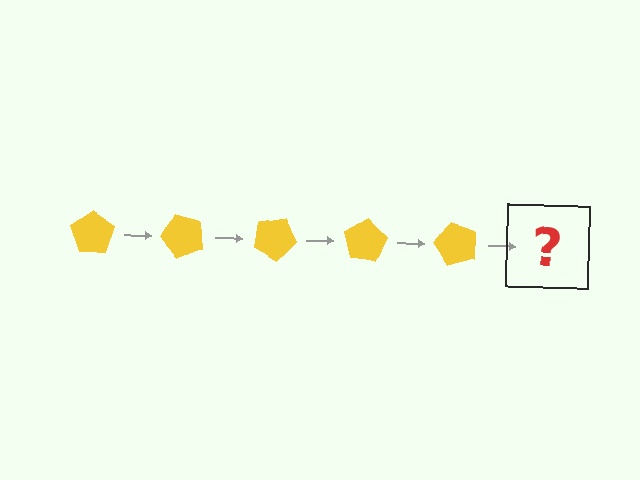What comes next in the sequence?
The next element should be a yellow pentagon rotated 250 degrees.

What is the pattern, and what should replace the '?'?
The pattern is that the pentagon rotates 50 degrees each step. The '?' should be a yellow pentagon rotated 250 degrees.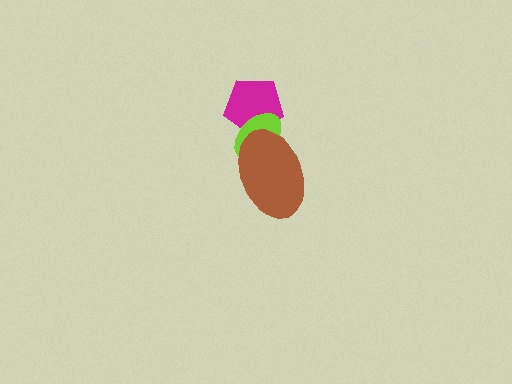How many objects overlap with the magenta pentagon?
2 objects overlap with the magenta pentagon.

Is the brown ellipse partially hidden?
No, no other shape covers it.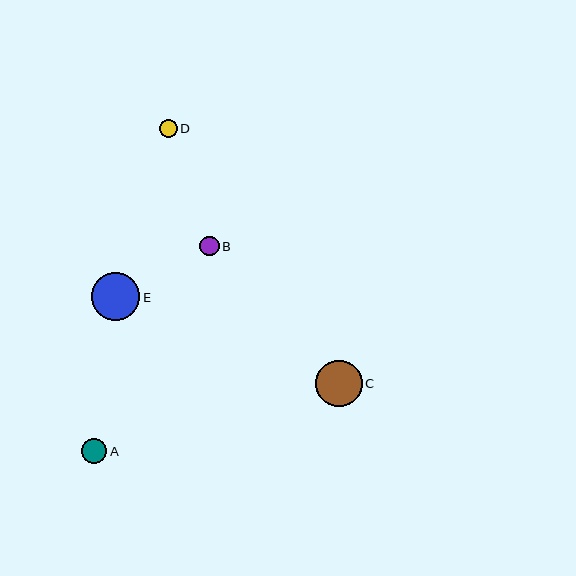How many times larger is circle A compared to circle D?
Circle A is approximately 1.5 times the size of circle D.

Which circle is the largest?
Circle E is the largest with a size of approximately 48 pixels.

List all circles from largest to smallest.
From largest to smallest: E, C, A, B, D.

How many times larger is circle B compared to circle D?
Circle B is approximately 1.1 times the size of circle D.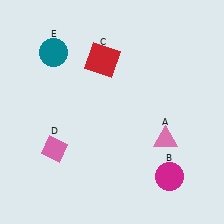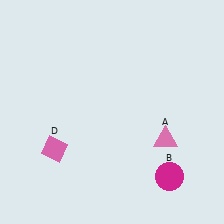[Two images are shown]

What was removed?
The teal circle (E), the red square (C) were removed in Image 2.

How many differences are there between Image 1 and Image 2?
There are 2 differences between the two images.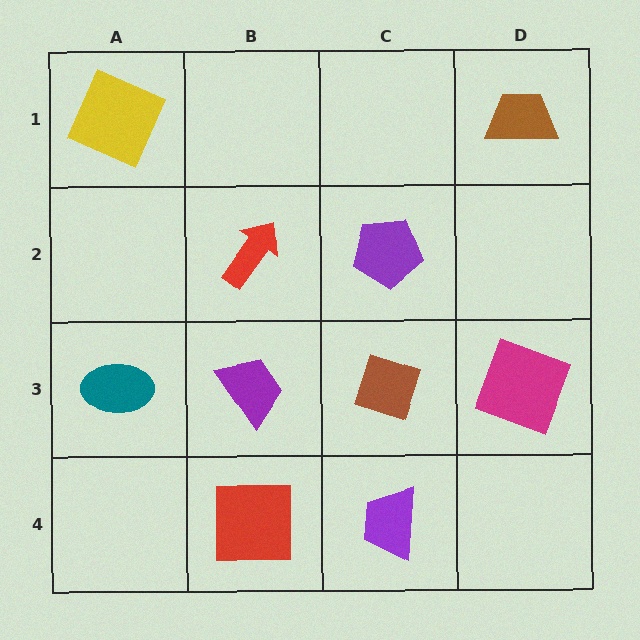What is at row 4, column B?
A red square.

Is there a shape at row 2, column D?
No, that cell is empty.